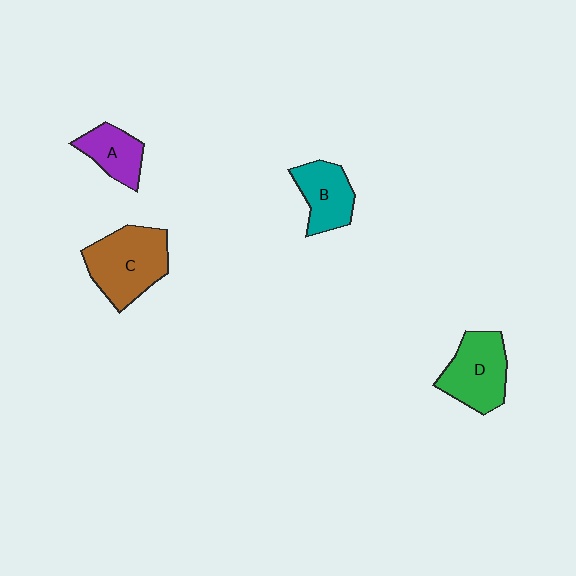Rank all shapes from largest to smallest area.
From largest to smallest: C (brown), D (green), B (teal), A (purple).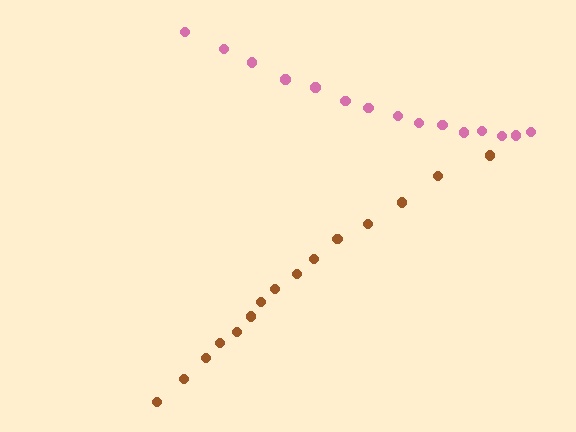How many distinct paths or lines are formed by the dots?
There are 2 distinct paths.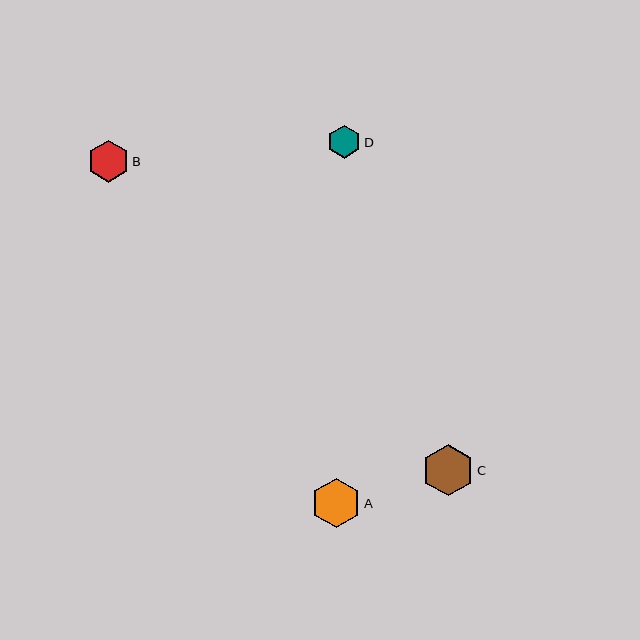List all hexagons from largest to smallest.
From largest to smallest: C, A, B, D.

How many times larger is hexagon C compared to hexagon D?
Hexagon C is approximately 1.6 times the size of hexagon D.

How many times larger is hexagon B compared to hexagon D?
Hexagon B is approximately 1.3 times the size of hexagon D.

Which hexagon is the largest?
Hexagon C is the largest with a size of approximately 51 pixels.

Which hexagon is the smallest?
Hexagon D is the smallest with a size of approximately 33 pixels.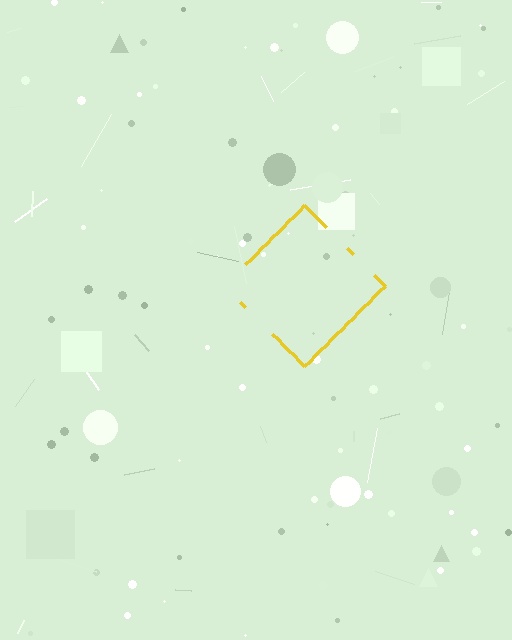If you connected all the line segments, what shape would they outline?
They would outline a diamond.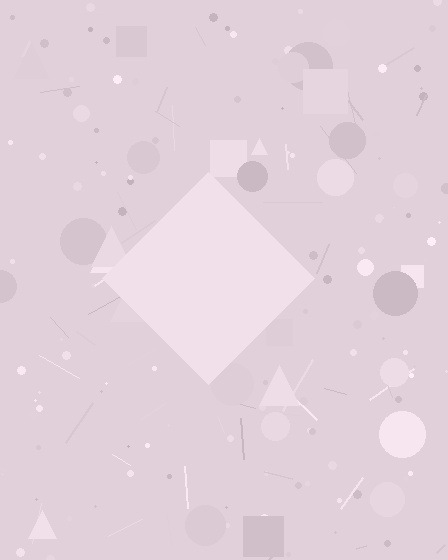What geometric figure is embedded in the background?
A diamond is embedded in the background.